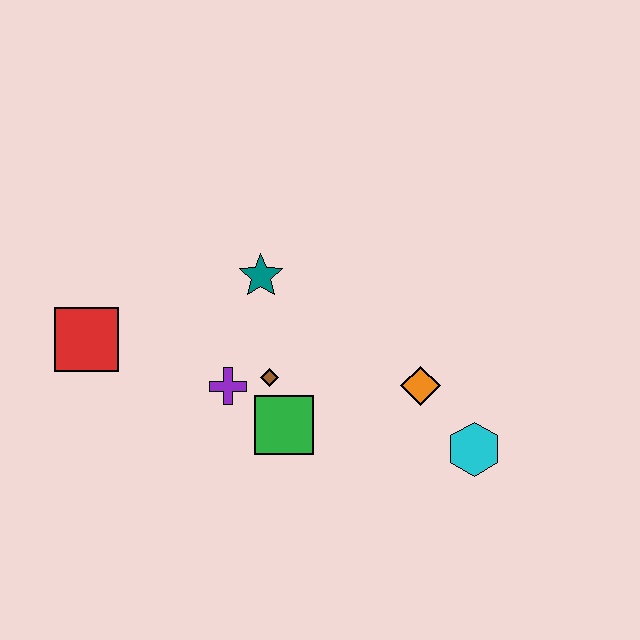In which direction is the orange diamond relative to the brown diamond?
The orange diamond is to the right of the brown diamond.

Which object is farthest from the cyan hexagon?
The red square is farthest from the cyan hexagon.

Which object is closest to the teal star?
The brown diamond is closest to the teal star.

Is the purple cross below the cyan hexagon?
No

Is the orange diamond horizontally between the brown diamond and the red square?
No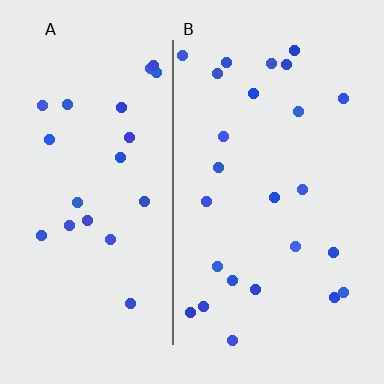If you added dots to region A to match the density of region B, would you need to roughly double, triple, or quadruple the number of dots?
Approximately double.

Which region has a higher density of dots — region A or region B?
B (the right).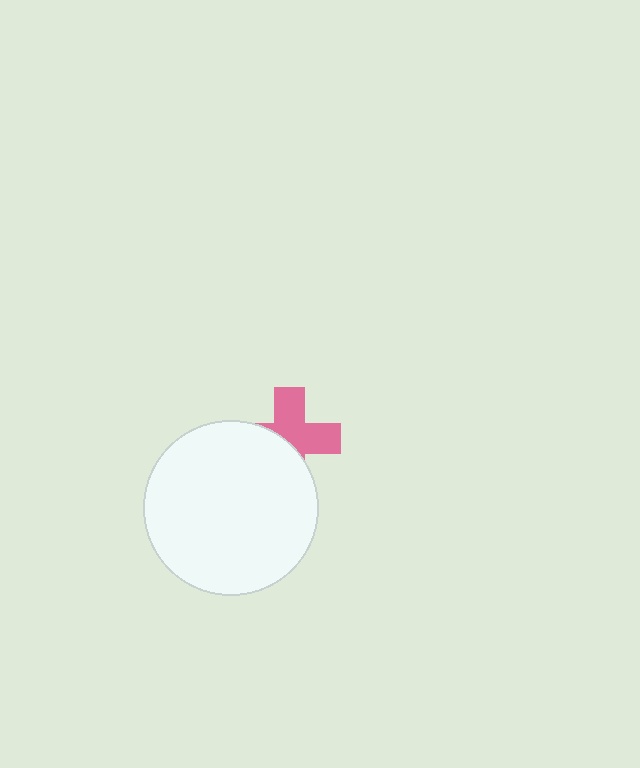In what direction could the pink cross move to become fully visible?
The pink cross could move toward the upper-right. That would shift it out from behind the white circle entirely.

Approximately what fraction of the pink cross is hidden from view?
Roughly 46% of the pink cross is hidden behind the white circle.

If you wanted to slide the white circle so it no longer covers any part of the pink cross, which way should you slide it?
Slide it toward the lower-left — that is the most direct way to separate the two shapes.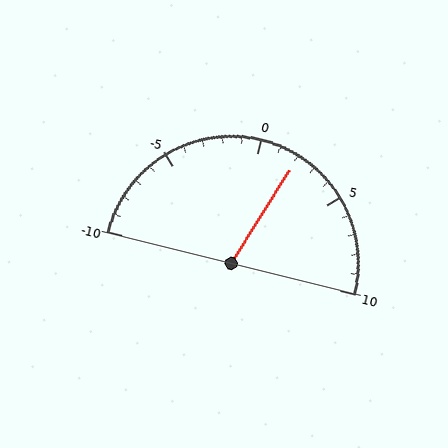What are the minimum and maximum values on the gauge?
The gauge ranges from -10 to 10.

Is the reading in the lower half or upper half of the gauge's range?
The reading is in the upper half of the range (-10 to 10).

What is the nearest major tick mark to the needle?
The nearest major tick mark is 0.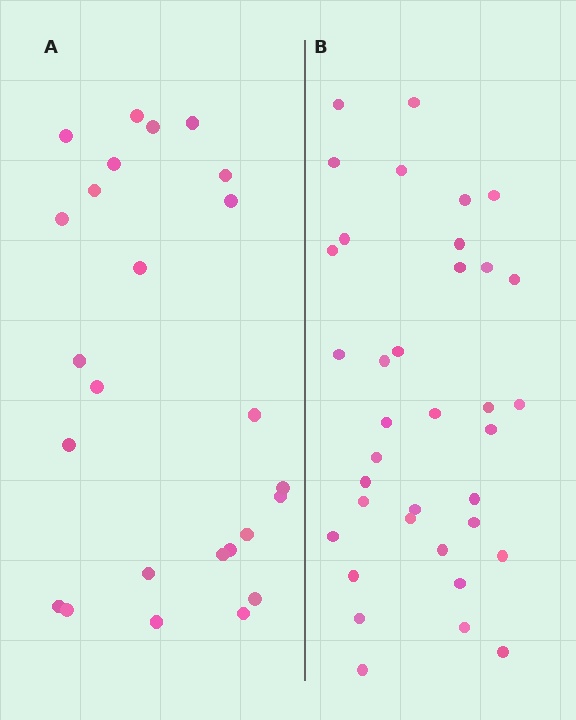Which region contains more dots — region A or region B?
Region B (the right region) has more dots.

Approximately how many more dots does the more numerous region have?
Region B has roughly 12 or so more dots than region A.